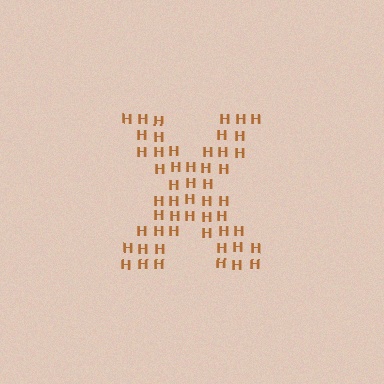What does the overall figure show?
The overall figure shows the letter X.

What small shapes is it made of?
It is made of small letter H's.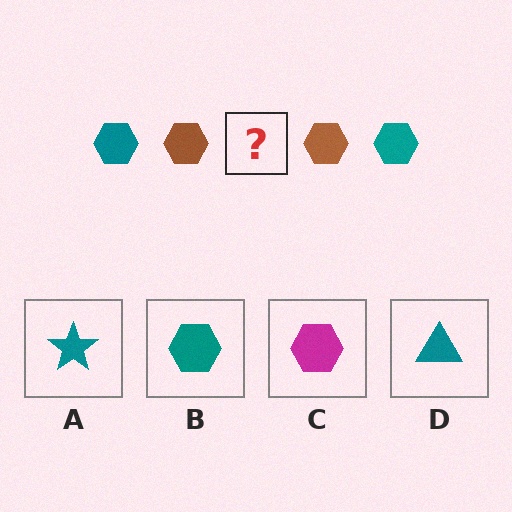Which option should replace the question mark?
Option B.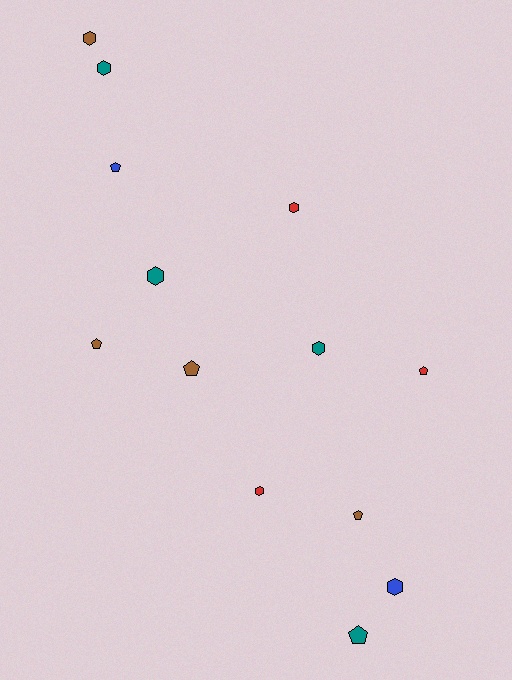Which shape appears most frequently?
Hexagon, with 7 objects.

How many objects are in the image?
There are 13 objects.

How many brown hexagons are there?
There is 1 brown hexagon.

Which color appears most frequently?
Teal, with 4 objects.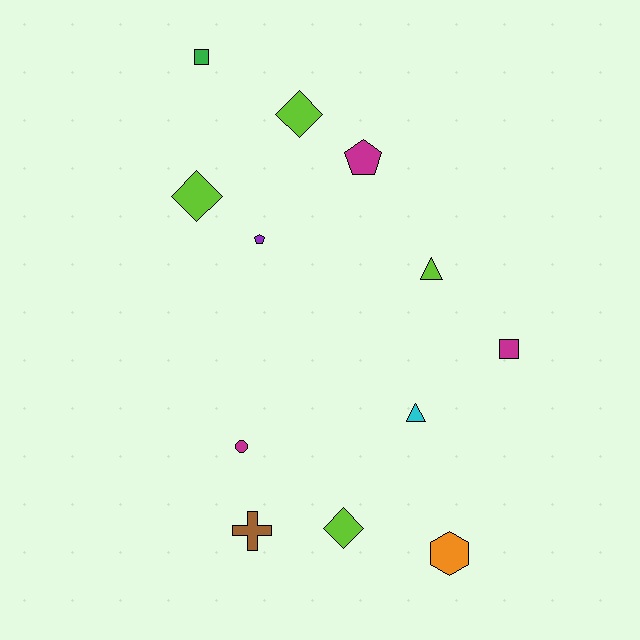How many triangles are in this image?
There are 2 triangles.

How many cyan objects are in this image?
There is 1 cyan object.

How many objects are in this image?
There are 12 objects.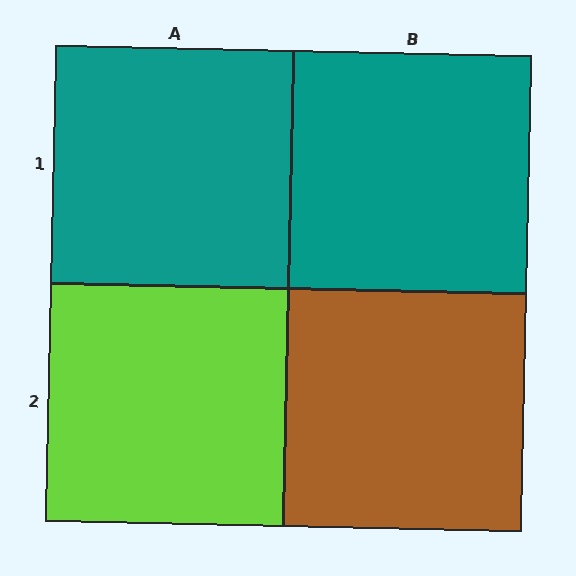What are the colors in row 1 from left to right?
Teal, teal.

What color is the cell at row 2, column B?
Brown.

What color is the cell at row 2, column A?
Lime.